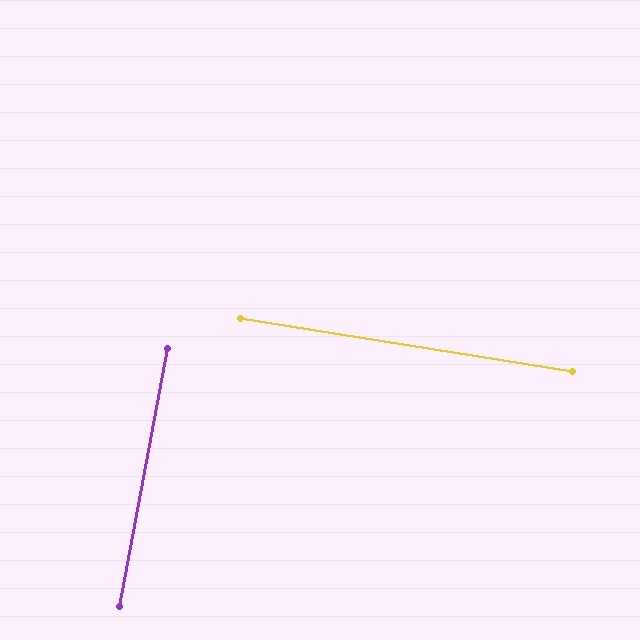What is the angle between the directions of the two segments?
Approximately 89 degrees.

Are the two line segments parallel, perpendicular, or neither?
Perpendicular — they meet at approximately 89°.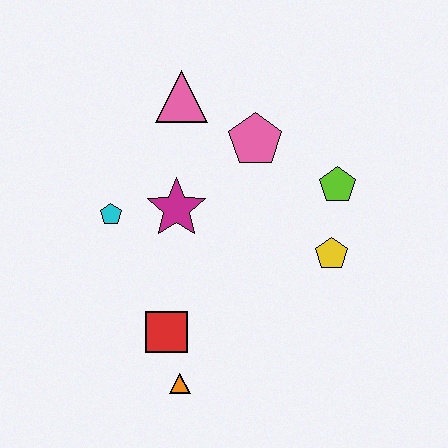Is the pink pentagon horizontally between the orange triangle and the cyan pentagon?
No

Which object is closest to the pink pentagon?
The pink triangle is closest to the pink pentagon.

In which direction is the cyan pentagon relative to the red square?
The cyan pentagon is above the red square.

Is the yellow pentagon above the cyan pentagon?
No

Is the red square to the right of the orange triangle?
No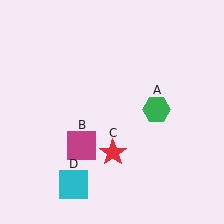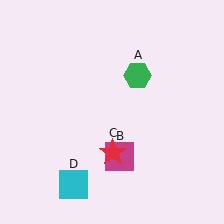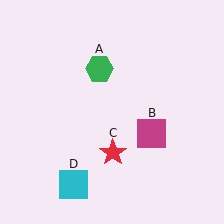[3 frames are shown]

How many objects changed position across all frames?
2 objects changed position: green hexagon (object A), magenta square (object B).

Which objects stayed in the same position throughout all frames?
Red star (object C) and cyan square (object D) remained stationary.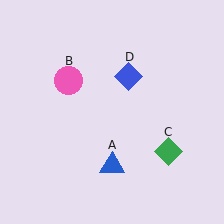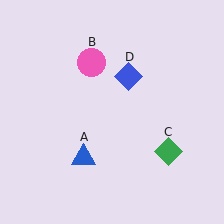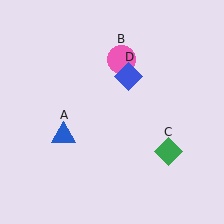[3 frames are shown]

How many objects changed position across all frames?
2 objects changed position: blue triangle (object A), pink circle (object B).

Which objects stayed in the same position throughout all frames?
Green diamond (object C) and blue diamond (object D) remained stationary.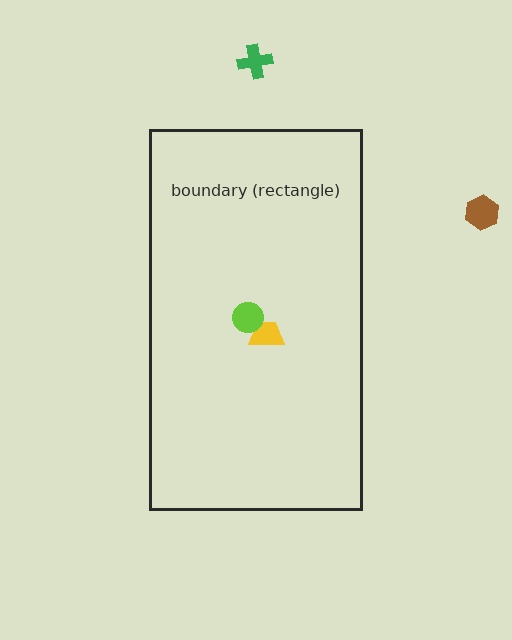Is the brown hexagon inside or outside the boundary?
Outside.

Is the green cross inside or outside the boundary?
Outside.